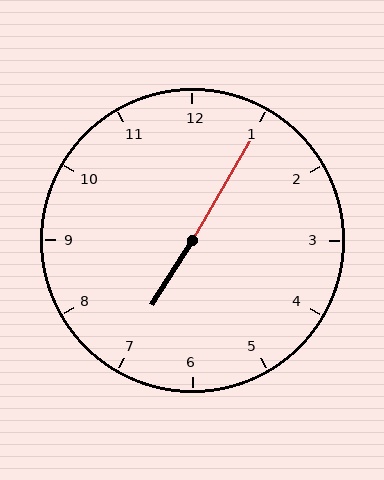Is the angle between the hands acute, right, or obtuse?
It is obtuse.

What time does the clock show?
7:05.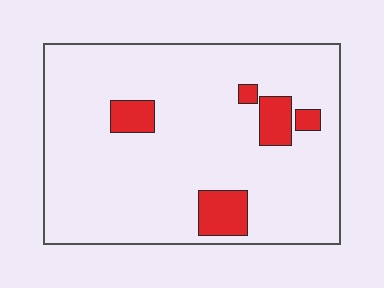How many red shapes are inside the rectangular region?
5.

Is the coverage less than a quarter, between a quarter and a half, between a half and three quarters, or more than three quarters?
Less than a quarter.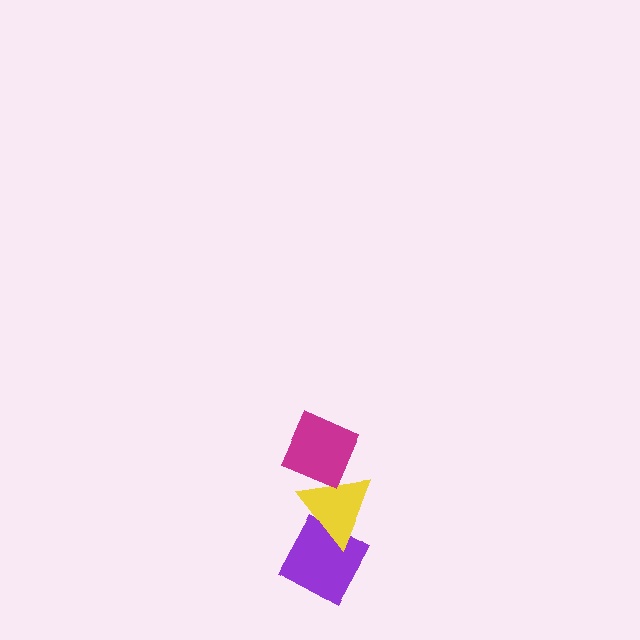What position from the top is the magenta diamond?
The magenta diamond is 1st from the top.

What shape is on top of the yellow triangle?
The magenta diamond is on top of the yellow triangle.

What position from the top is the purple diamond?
The purple diamond is 3rd from the top.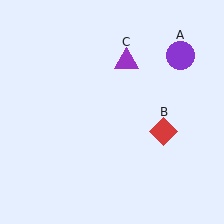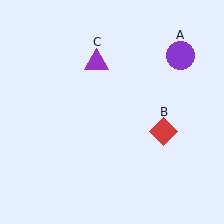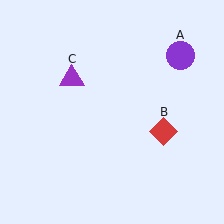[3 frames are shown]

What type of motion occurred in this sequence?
The purple triangle (object C) rotated counterclockwise around the center of the scene.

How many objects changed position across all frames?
1 object changed position: purple triangle (object C).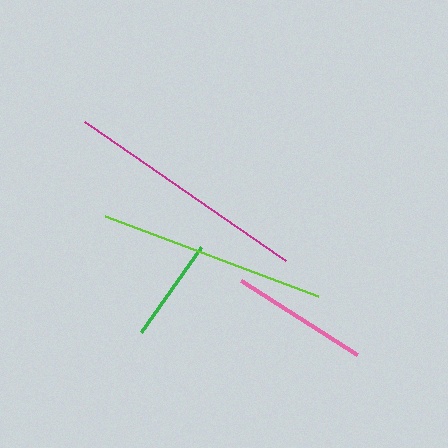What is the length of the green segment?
The green segment is approximately 104 pixels long.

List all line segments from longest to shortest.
From longest to shortest: magenta, lime, pink, green.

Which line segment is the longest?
The magenta line is the longest at approximately 245 pixels.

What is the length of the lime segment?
The lime segment is approximately 227 pixels long.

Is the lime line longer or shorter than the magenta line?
The magenta line is longer than the lime line.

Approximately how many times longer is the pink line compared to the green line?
The pink line is approximately 1.3 times the length of the green line.